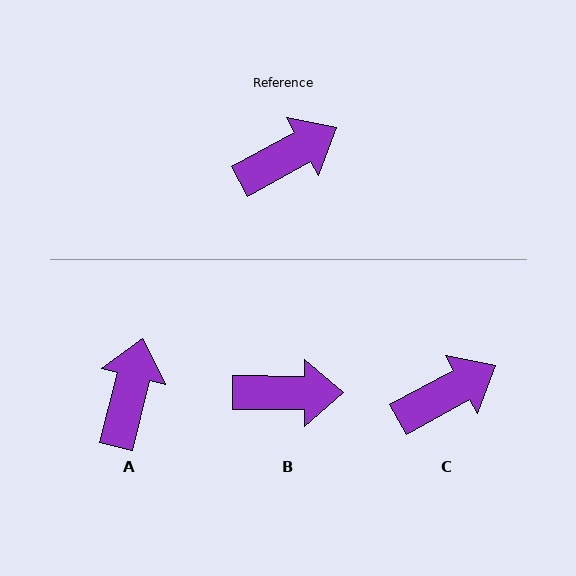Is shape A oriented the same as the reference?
No, it is off by about 47 degrees.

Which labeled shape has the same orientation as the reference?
C.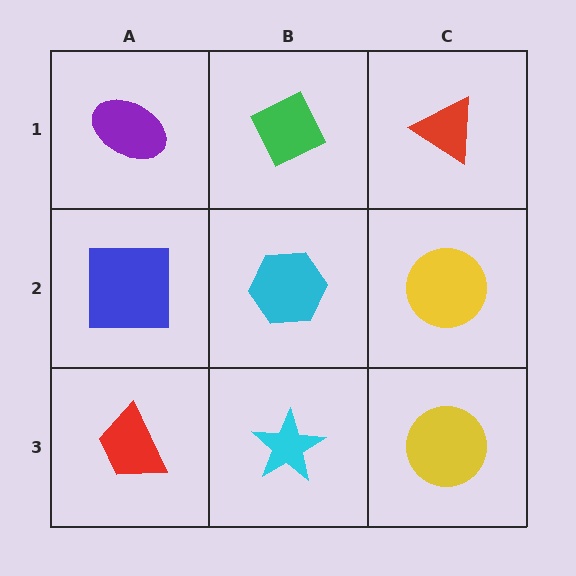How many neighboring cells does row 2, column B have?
4.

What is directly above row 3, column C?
A yellow circle.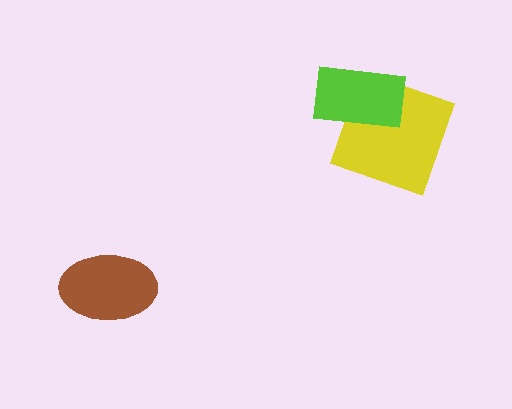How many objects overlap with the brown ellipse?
0 objects overlap with the brown ellipse.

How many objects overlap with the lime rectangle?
1 object overlaps with the lime rectangle.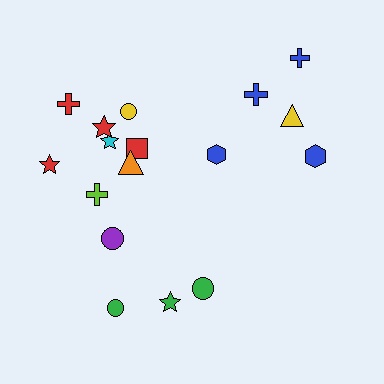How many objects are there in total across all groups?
There are 17 objects.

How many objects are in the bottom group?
There are 4 objects.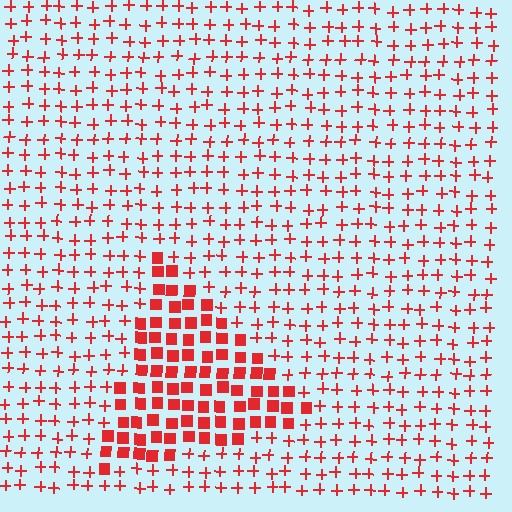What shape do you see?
I see a triangle.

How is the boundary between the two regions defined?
The boundary is defined by a change in element shape: squares inside vs. plus signs outside. All elements share the same color and spacing.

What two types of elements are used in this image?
The image uses squares inside the triangle region and plus signs outside it.